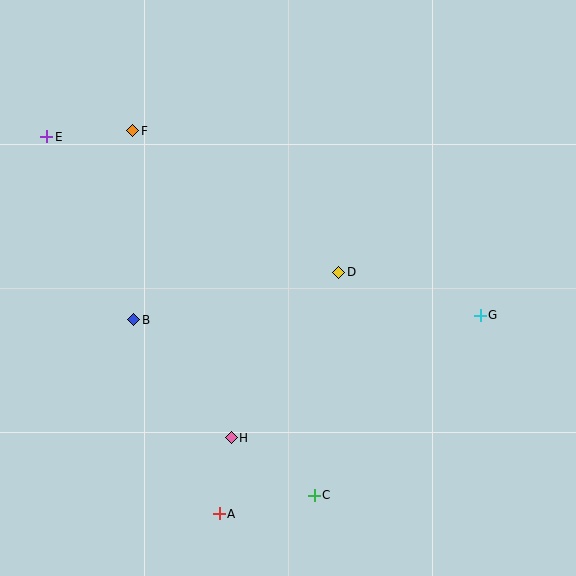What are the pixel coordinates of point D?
Point D is at (339, 272).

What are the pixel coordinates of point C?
Point C is at (314, 495).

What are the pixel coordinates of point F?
Point F is at (133, 131).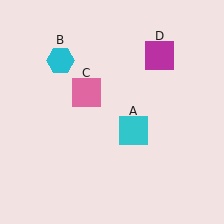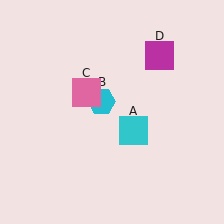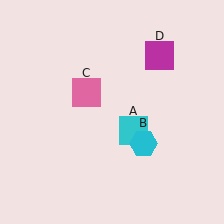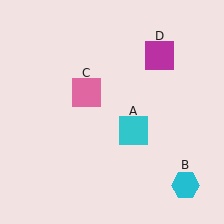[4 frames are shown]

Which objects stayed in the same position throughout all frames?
Cyan square (object A) and pink square (object C) and magenta square (object D) remained stationary.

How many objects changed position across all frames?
1 object changed position: cyan hexagon (object B).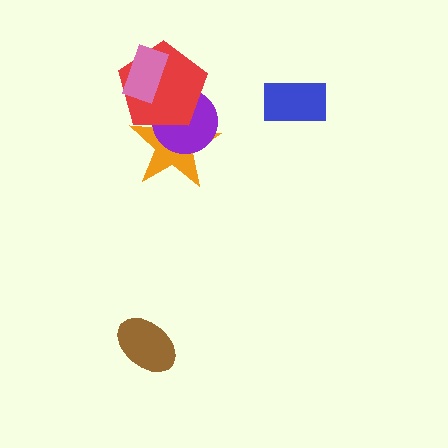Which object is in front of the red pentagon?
The pink rectangle is in front of the red pentagon.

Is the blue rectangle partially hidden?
No, no other shape covers it.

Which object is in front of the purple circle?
The red pentagon is in front of the purple circle.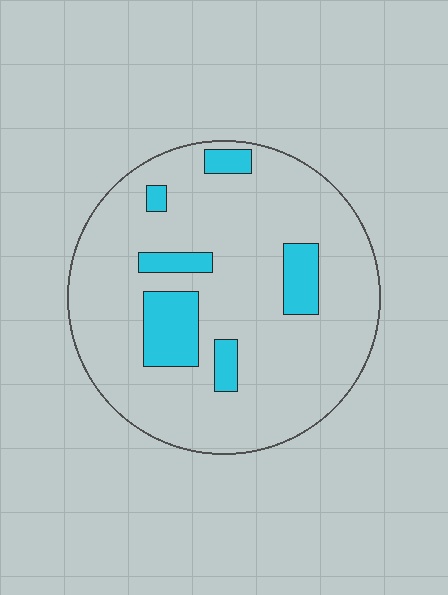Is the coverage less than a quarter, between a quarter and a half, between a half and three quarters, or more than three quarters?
Less than a quarter.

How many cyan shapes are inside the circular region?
6.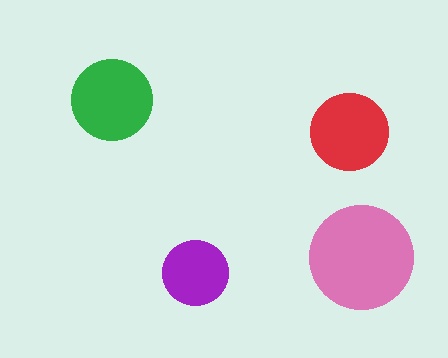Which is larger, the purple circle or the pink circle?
The pink one.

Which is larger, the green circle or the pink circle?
The pink one.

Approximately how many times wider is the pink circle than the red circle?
About 1.5 times wider.